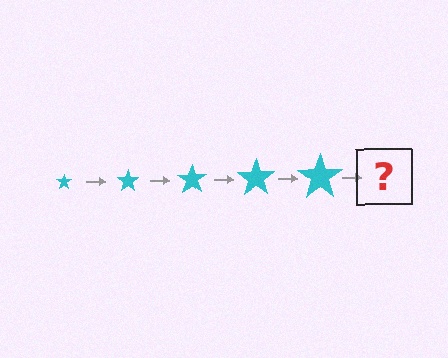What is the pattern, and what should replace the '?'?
The pattern is that the star gets progressively larger each step. The '?' should be a cyan star, larger than the previous one.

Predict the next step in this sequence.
The next step is a cyan star, larger than the previous one.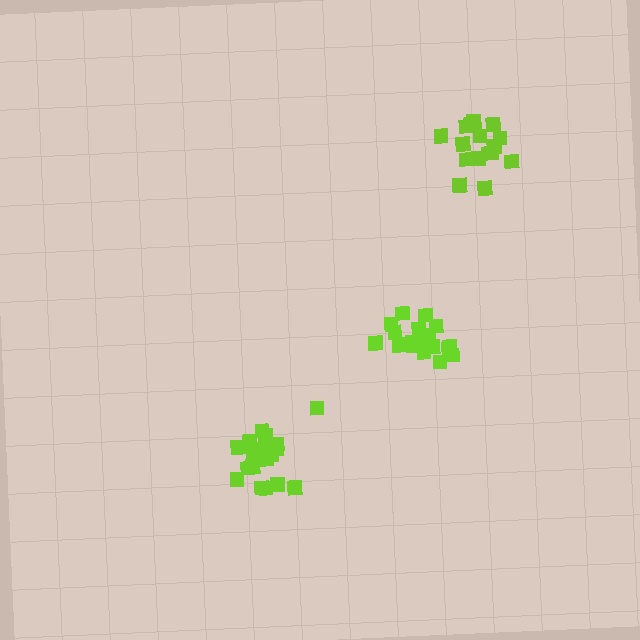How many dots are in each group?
Group 1: 17 dots, Group 2: 19 dots, Group 3: 19 dots (55 total).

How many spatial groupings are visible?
There are 3 spatial groupings.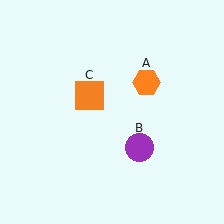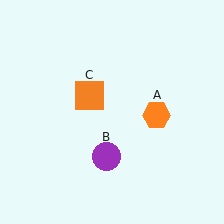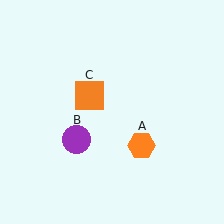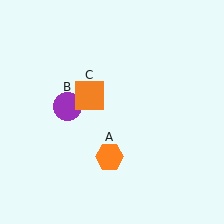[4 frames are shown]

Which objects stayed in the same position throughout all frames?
Orange square (object C) remained stationary.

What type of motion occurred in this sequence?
The orange hexagon (object A), purple circle (object B) rotated clockwise around the center of the scene.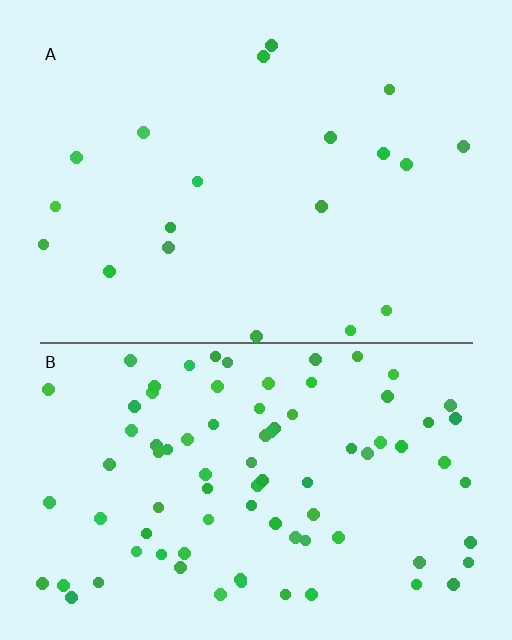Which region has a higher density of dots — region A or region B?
B (the bottom).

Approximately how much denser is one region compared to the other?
Approximately 4.4× — region B over region A.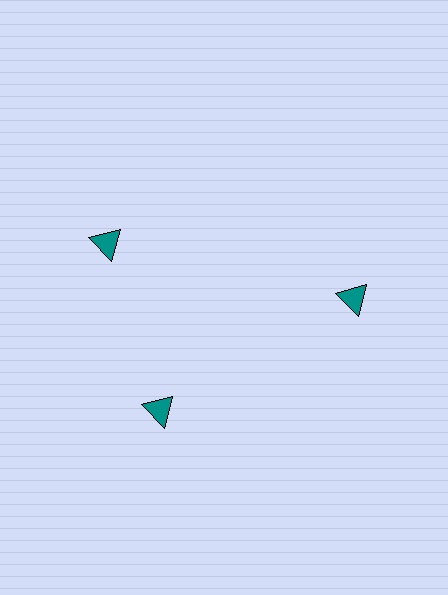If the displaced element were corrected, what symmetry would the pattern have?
It would have 3-fold rotational symmetry — the pattern would map onto itself every 120 degrees.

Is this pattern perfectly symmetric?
No. The 3 teal triangles are arranged in a ring, but one element near the 11 o'clock position is rotated out of alignment along the ring, breaking the 3-fold rotational symmetry.